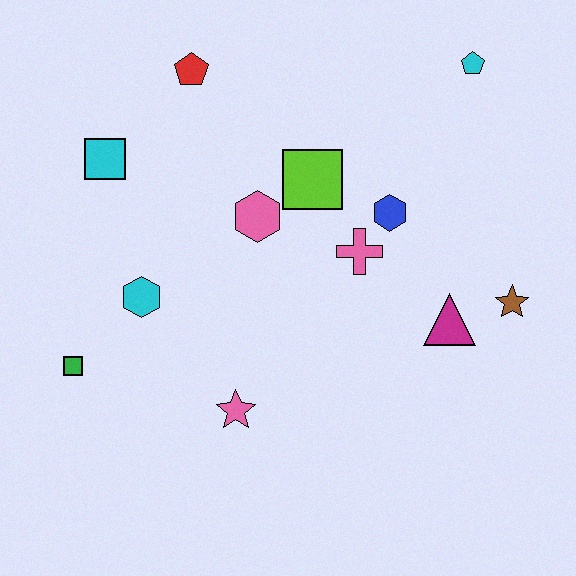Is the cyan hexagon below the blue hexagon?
Yes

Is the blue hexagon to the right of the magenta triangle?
No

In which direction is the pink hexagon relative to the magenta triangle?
The pink hexagon is to the left of the magenta triangle.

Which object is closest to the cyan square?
The red pentagon is closest to the cyan square.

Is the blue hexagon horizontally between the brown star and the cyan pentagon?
No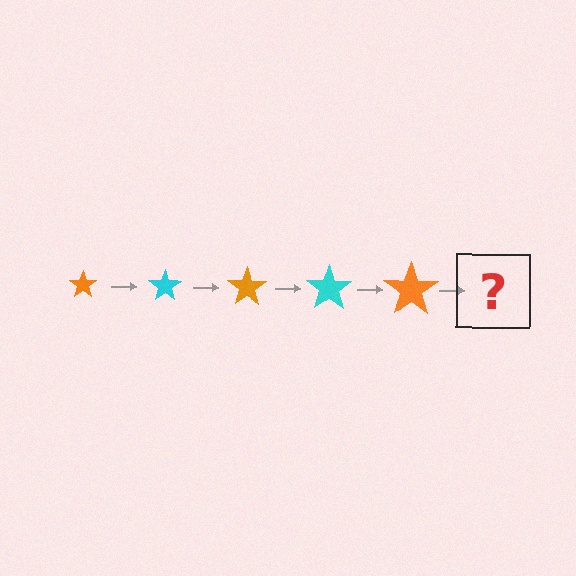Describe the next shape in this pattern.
It should be a cyan star, larger than the previous one.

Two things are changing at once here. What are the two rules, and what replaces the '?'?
The two rules are that the star grows larger each step and the color cycles through orange and cyan. The '?' should be a cyan star, larger than the previous one.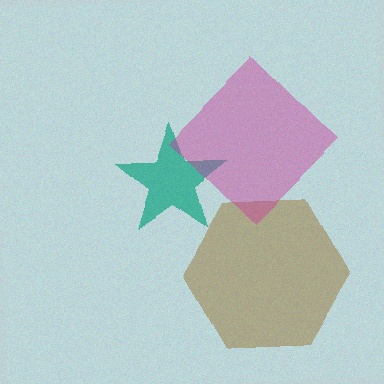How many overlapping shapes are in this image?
There are 3 overlapping shapes in the image.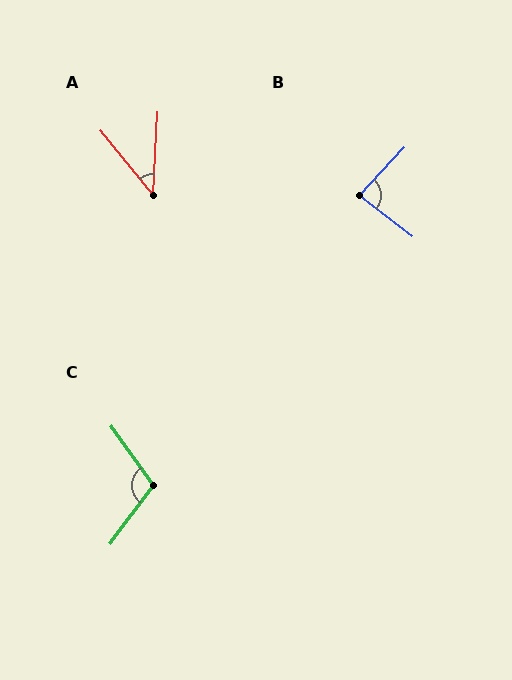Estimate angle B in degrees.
Approximately 84 degrees.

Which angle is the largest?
C, at approximately 107 degrees.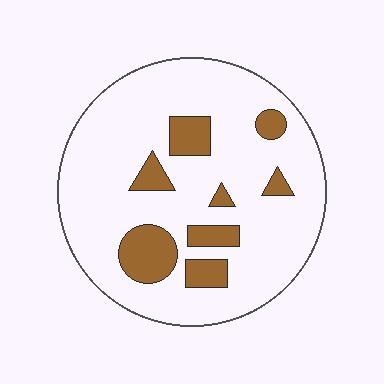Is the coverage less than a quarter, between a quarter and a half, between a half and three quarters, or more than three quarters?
Less than a quarter.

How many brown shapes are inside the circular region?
8.